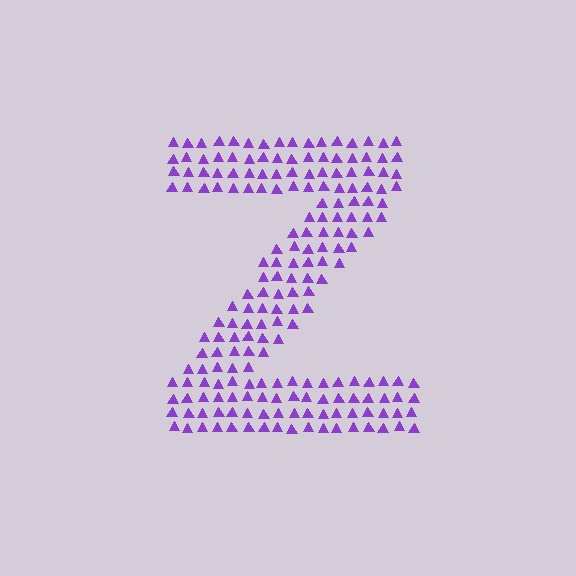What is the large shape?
The large shape is the letter Z.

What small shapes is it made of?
It is made of small triangles.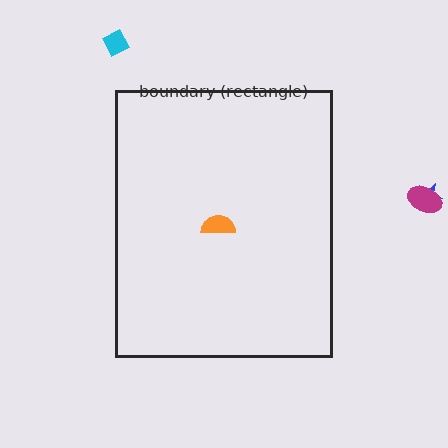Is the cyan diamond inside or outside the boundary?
Outside.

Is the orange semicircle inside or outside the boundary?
Inside.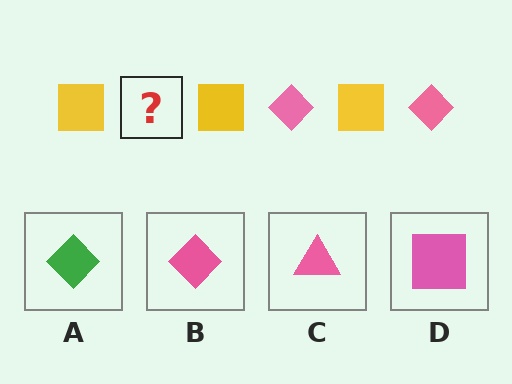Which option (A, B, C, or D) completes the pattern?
B.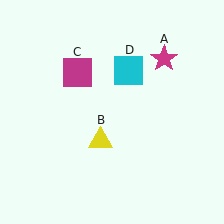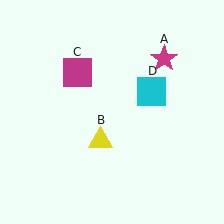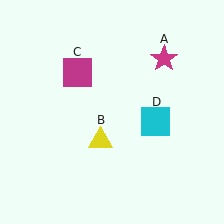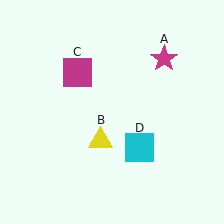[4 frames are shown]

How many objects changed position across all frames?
1 object changed position: cyan square (object D).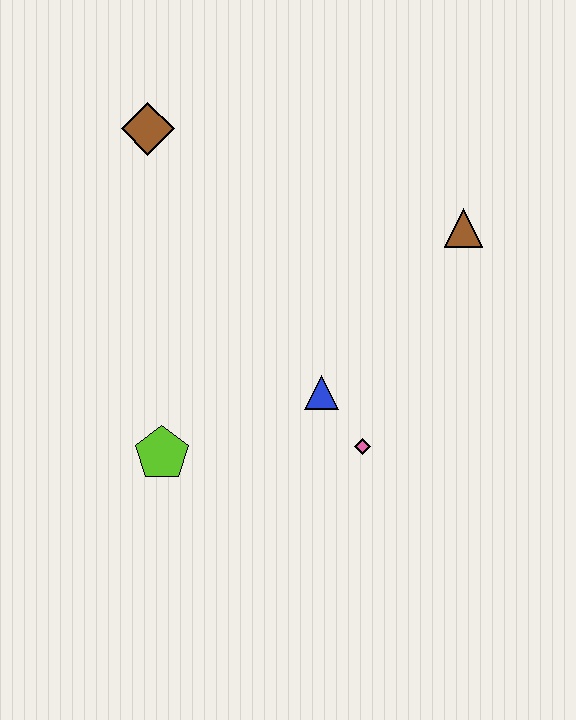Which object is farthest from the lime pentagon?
The brown triangle is farthest from the lime pentagon.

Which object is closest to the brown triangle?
The blue triangle is closest to the brown triangle.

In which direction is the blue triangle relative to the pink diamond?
The blue triangle is above the pink diamond.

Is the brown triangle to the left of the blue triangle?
No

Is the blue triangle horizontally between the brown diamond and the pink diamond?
Yes